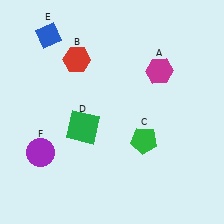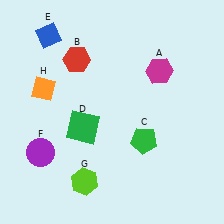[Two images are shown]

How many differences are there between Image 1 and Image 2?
There are 2 differences between the two images.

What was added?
A lime hexagon (G), an orange diamond (H) were added in Image 2.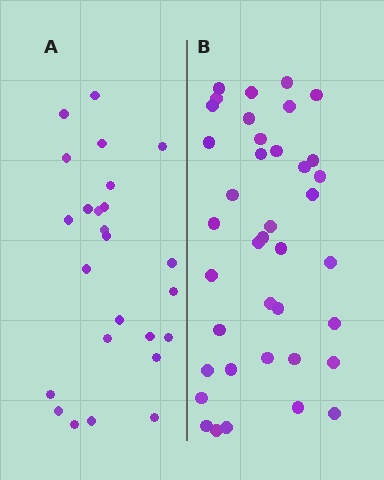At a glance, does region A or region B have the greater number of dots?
Region B (the right region) has more dots.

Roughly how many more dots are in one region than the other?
Region B has approximately 15 more dots than region A.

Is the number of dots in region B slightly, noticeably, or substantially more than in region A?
Region B has substantially more. The ratio is roughly 1.6 to 1.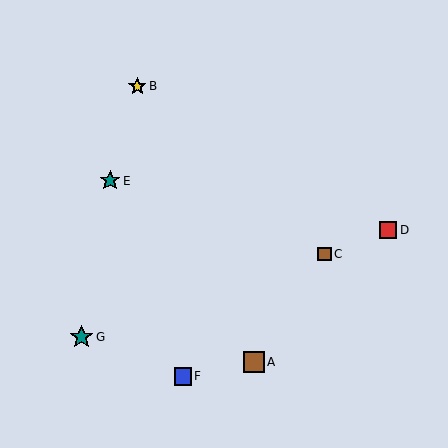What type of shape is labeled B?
Shape B is a yellow star.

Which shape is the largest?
The teal star (labeled G) is the largest.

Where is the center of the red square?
The center of the red square is at (388, 230).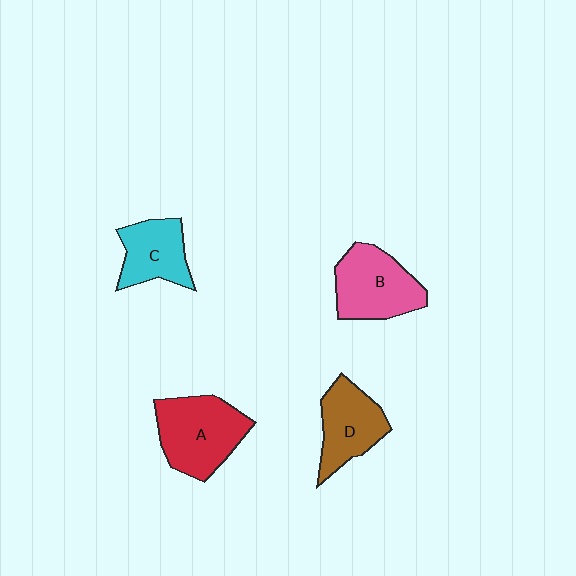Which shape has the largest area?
Shape A (red).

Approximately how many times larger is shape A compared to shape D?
Approximately 1.3 times.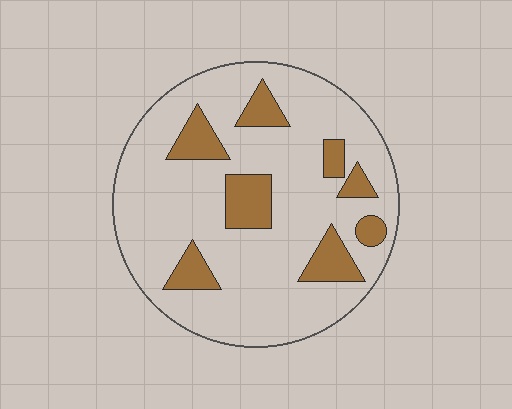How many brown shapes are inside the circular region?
8.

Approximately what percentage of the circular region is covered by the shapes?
Approximately 20%.